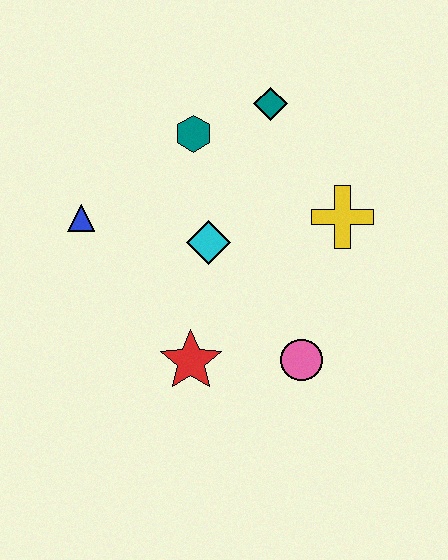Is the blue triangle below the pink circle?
No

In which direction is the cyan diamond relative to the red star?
The cyan diamond is above the red star.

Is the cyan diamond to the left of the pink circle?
Yes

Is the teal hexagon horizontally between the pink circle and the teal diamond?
No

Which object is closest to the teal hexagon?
The teal diamond is closest to the teal hexagon.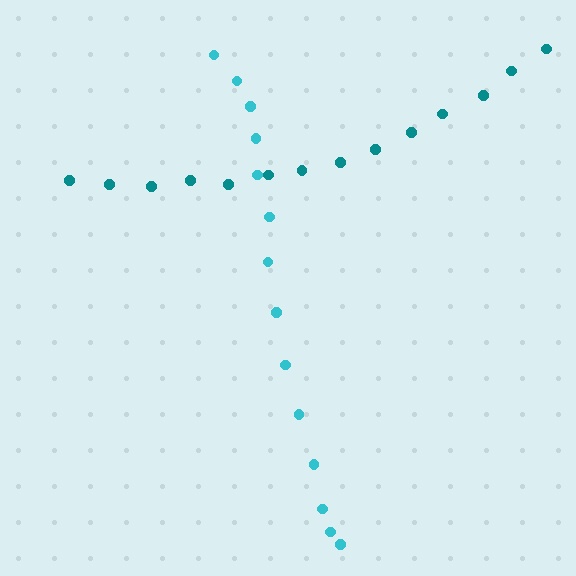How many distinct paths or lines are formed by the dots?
There are 2 distinct paths.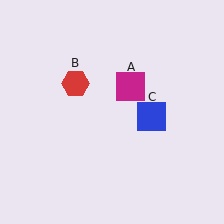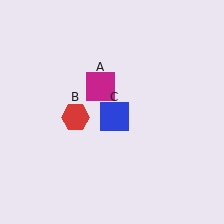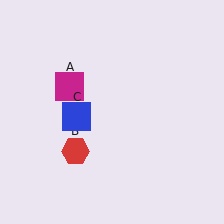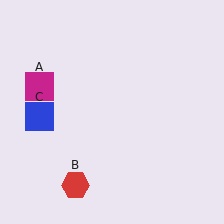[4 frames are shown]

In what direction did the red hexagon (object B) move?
The red hexagon (object B) moved down.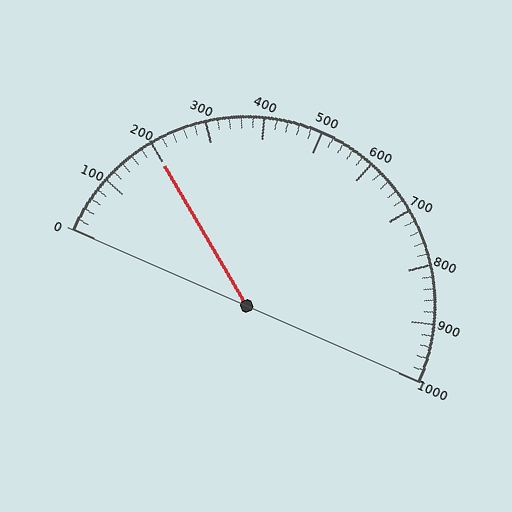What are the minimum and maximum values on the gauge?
The gauge ranges from 0 to 1000.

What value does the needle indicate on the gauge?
The needle indicates approximately 200.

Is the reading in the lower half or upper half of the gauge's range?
The reading is in the lower half of the range (0 to 1000).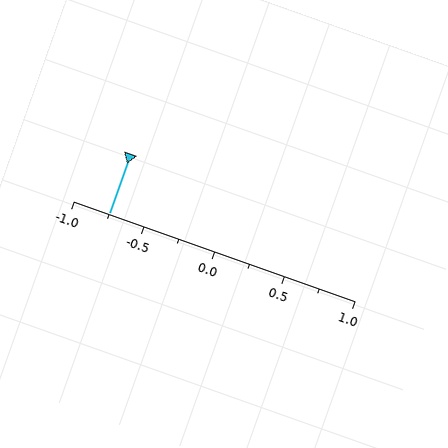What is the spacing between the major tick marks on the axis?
The major ticks are spaced 0.5 apart.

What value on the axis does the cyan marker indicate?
The marker indicates approximately -0.75.